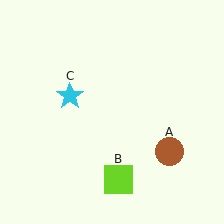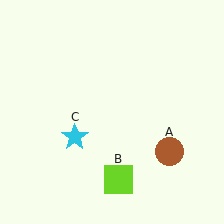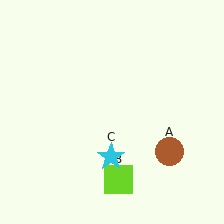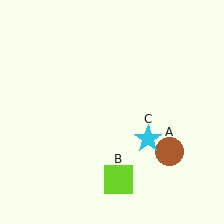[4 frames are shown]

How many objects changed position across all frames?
1 object changed position: cyan star (object C).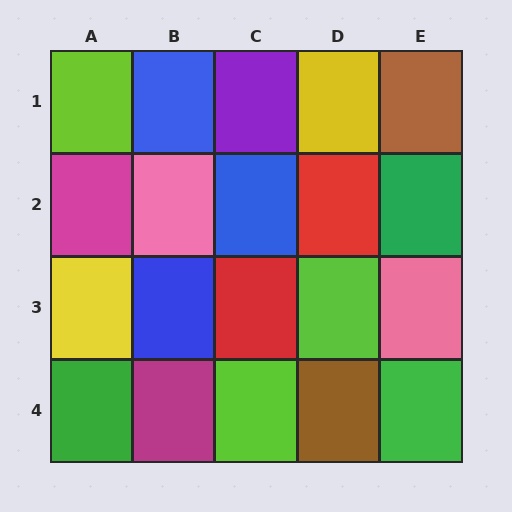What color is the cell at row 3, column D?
Lime.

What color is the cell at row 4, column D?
Brown.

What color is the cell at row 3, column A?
Yellow.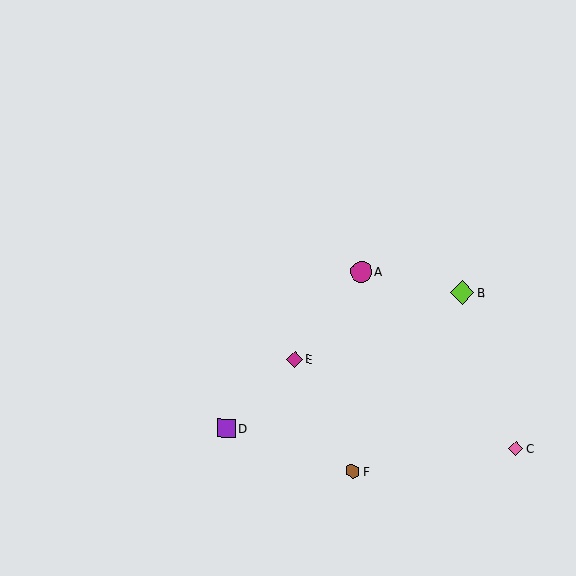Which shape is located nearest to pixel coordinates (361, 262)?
The magenta circle (labeled A) at (361, 272) is nearest to that location.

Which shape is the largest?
The lime diamond (labeled B) is the largest.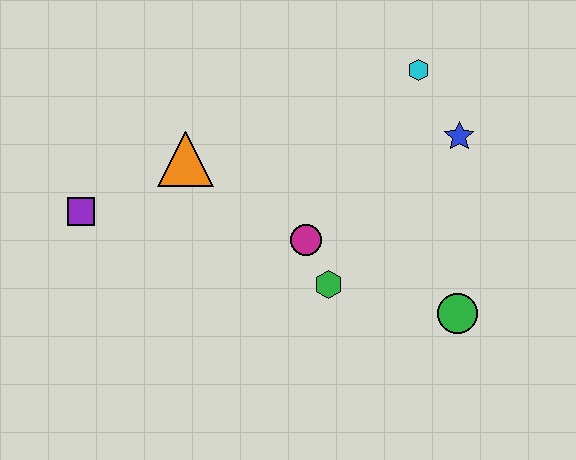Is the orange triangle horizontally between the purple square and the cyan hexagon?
Yes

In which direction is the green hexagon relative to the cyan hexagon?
The green hexagon is below the cyan hexagon.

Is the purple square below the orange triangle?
Yes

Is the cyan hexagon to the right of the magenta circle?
Yes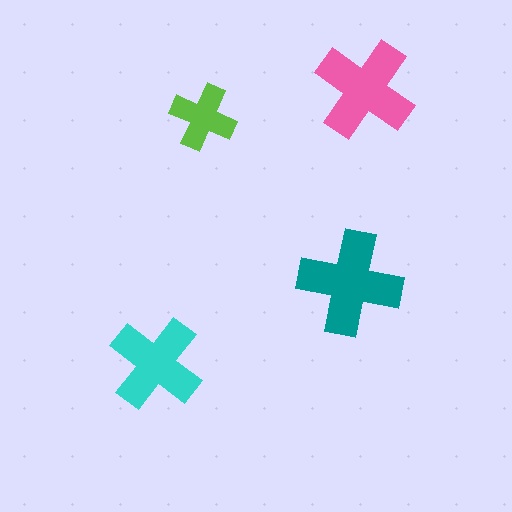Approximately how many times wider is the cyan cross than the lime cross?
About 1.5 times wider.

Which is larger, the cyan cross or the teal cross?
The teal one.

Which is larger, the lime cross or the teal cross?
The teal one.